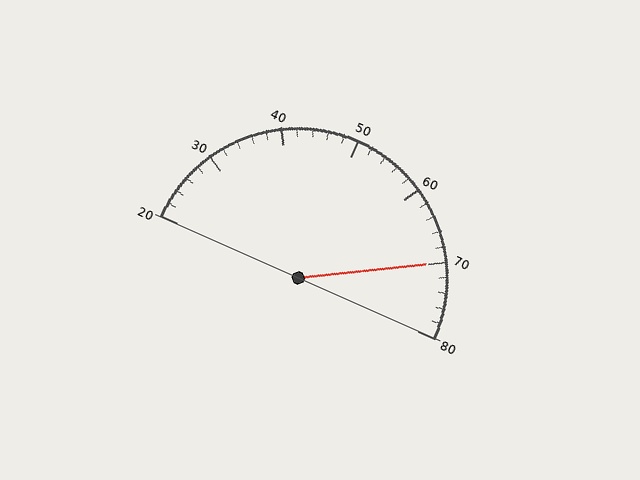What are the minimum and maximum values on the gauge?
The gauge ranges from 20 to 80.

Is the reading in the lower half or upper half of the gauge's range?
The reading is in the upper half of the range (20 to 80).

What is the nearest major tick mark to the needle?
The nearest major tick mark is 70.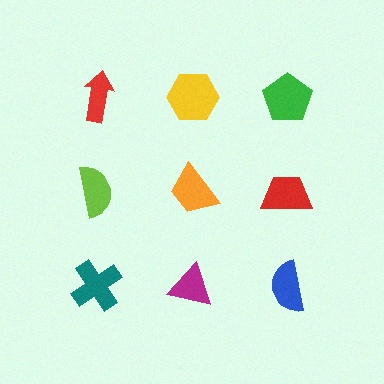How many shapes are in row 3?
3 shapes.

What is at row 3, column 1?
A teal cross.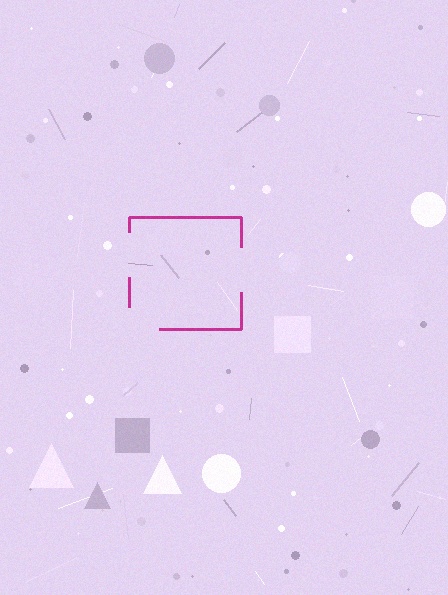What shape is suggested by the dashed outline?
The dashed outline suggests a square.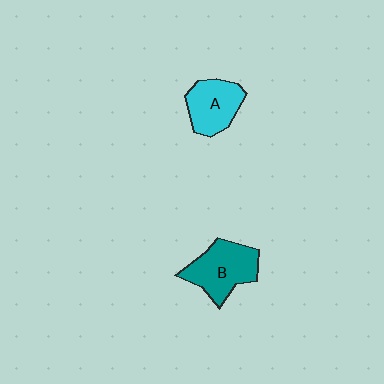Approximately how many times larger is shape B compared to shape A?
Approximately 1.2 times.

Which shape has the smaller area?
Shape A (cyan).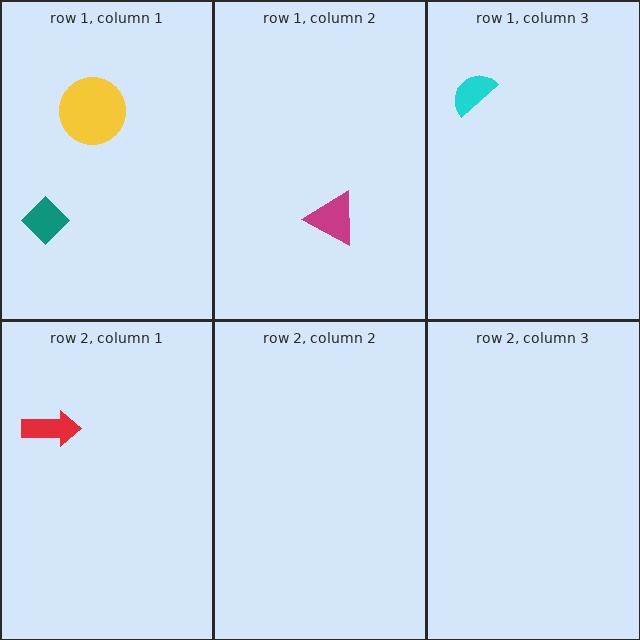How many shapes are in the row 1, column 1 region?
2.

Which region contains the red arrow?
The row 2, column 1 region.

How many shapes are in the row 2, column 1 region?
1.